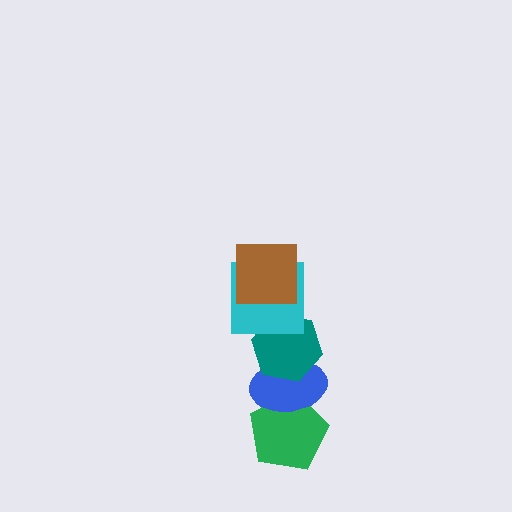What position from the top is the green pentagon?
The green pentagon is 5th from the top.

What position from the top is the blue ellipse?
The blue ellipse is 4th from the top.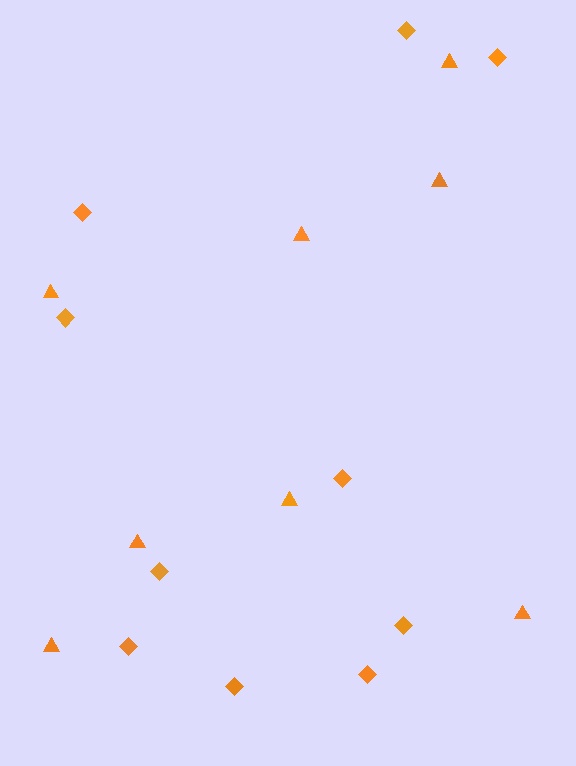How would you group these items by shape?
There are 2 groups: one group of triangles (8) and one group of diamonds (10).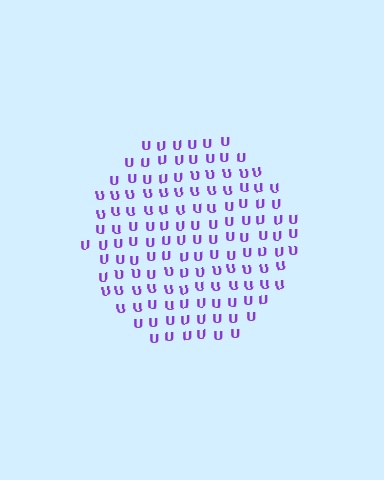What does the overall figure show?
The overall figure shows a circle.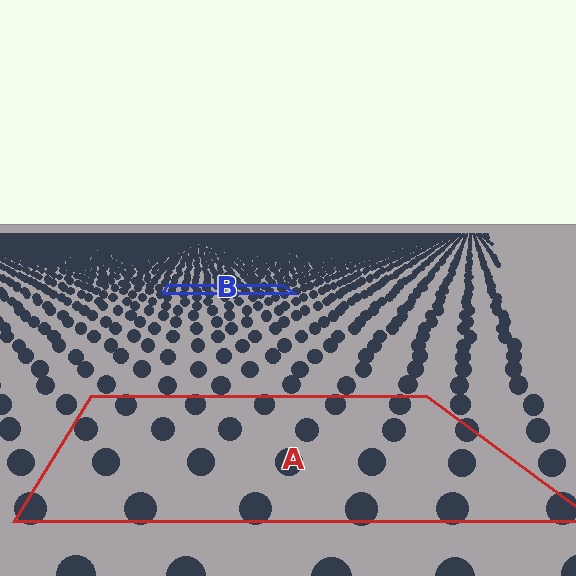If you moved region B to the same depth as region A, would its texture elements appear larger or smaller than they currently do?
They would appear larger. At a closer depth, the same texture elements are projected at a bigger on-screen size.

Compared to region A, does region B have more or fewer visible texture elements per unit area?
Region B has more texture elements per unit area — they are packed more densely because it is farther away.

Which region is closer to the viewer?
Region A is closer. The texture elements there are larger and more spread out.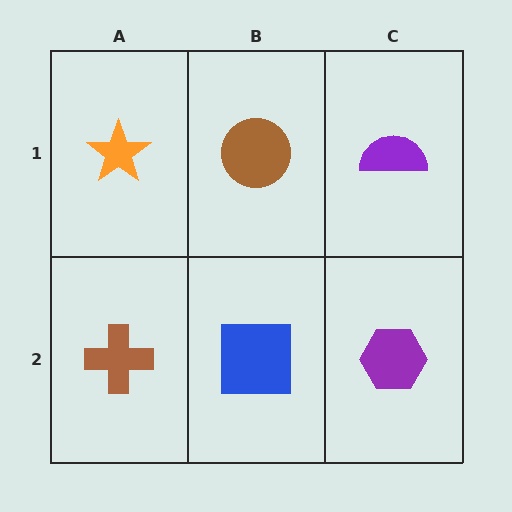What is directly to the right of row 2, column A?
A blue square.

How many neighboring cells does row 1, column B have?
3.